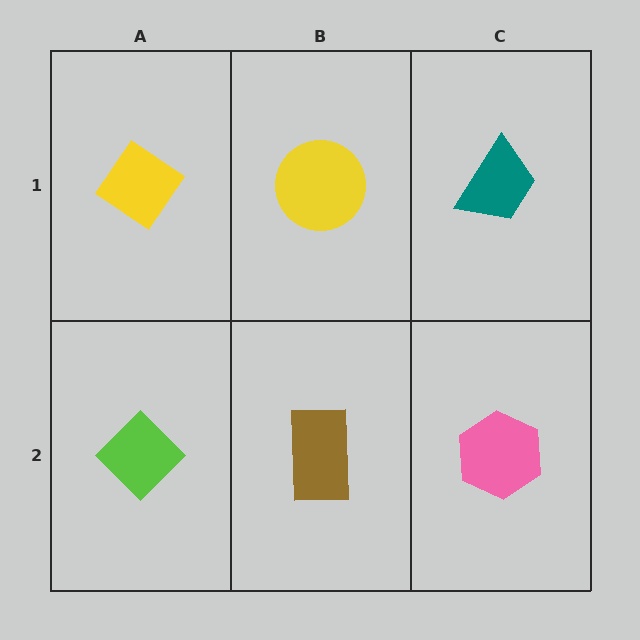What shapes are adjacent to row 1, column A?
A lime diamond (row 2, column A), a yellow circle (row 1, column B).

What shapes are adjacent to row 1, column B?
A brown rectangle (row 2, column B), a yellow diamond (row 1, column A), a teal trapezoid (row 1, column C).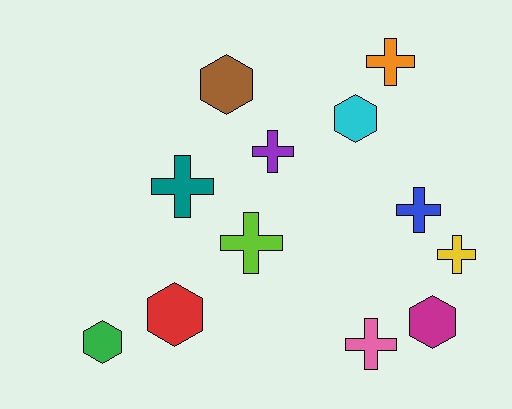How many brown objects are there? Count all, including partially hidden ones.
There is 1 brown object.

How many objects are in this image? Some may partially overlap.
There are 12 objects.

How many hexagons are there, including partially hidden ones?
There are 5 hexagons.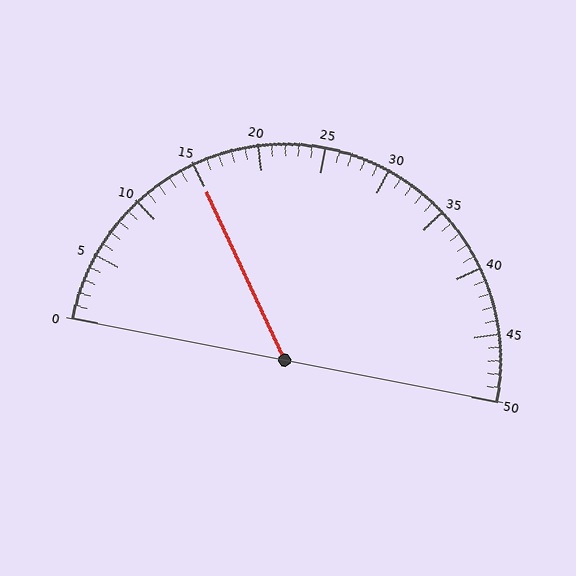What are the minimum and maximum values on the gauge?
The gauge ranges from 0 to 50.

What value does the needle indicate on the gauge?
The needle indicates approximately 15.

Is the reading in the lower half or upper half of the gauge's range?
The reading is in the lower half of the range (0 to 50).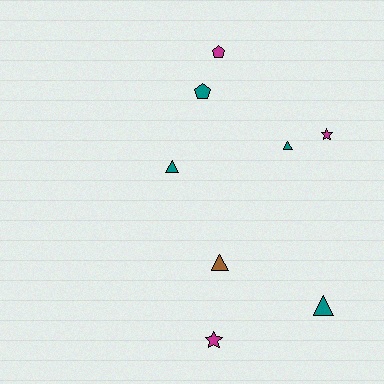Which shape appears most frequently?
Triangle, with 4 objects.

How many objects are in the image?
There are 8 objects.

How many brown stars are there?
There are no brown stars.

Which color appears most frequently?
Teal, with 4 objects.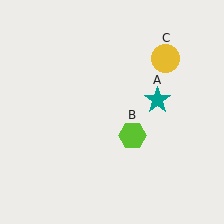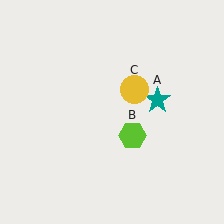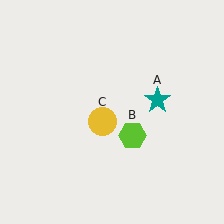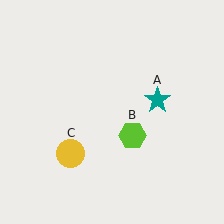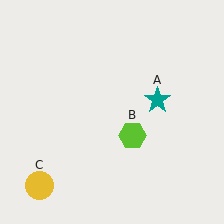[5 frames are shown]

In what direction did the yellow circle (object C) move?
The yellow circle (object C) moved down and to the left.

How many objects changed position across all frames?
1 object changed position: yellow circle (object C).